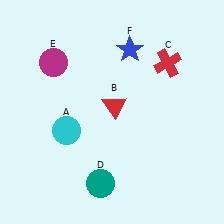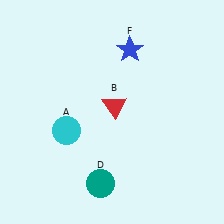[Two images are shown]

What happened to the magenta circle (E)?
The magenta circle (E) was removed in Image 2. It was in the top-left area of Image 1.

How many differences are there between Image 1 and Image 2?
There are 2 differences between the two images.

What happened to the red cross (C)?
The red cross (C) was removed in Image 2. It was in the top-right area of Image 1.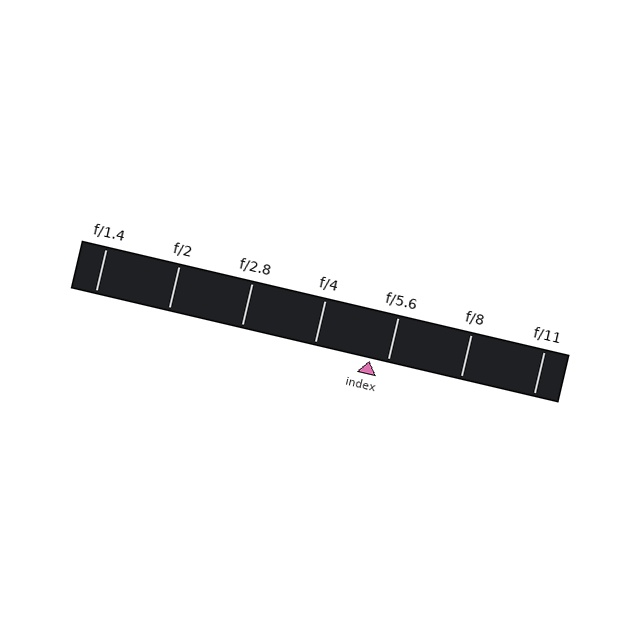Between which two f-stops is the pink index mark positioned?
The index mark is between f/4 and f/5.6.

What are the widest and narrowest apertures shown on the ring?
The widest aperture shown is f/1.4 and the narrowest is f/11.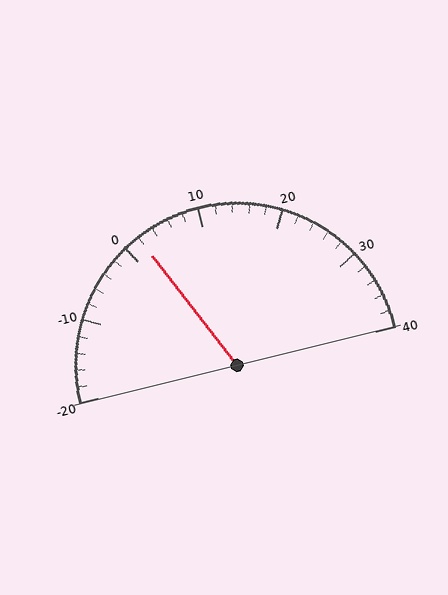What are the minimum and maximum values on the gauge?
The gauge ranges from -20 to 40.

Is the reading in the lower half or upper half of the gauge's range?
The reading is in the lower half of the range (-20 to 40).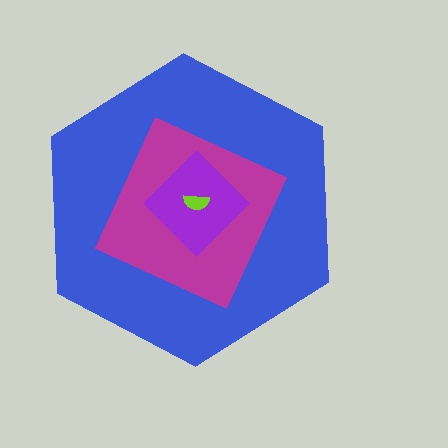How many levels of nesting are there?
4.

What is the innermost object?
The lime semicircle.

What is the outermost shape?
The blue hexagon.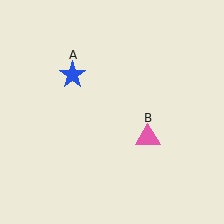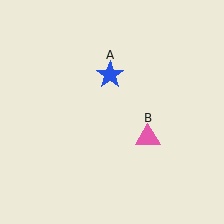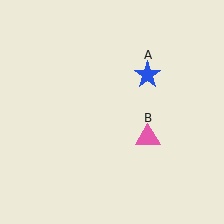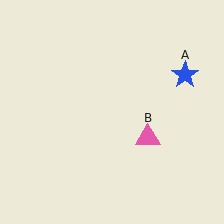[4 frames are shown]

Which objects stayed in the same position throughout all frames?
Pink triangle (object B) remained stationary.